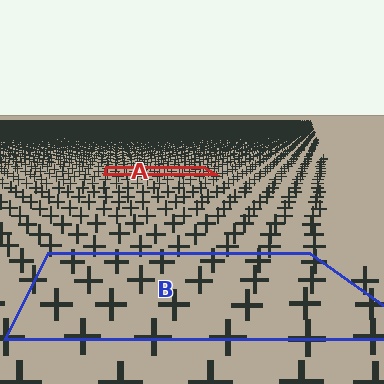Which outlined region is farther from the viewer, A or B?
Region A is farther from the viewer — the texture elements inside it appear smaller and more densely packed.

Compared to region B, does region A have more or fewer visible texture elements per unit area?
Region A has more texture elements per unit area — they are packed more densely because it is farther away.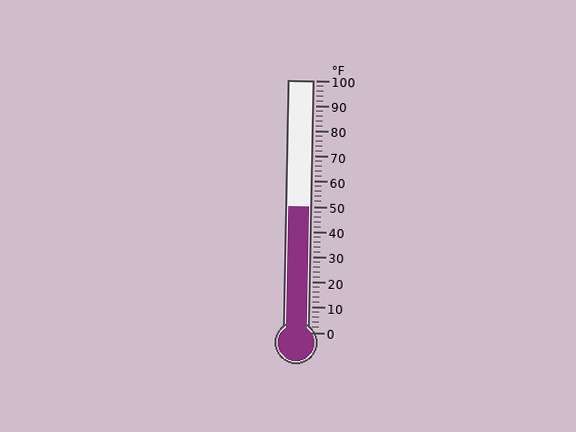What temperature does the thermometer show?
The thermometer shows approximately 50°F.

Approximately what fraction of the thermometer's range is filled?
The thermometer is filled to approximately 50% of its range.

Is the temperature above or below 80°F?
The temperature is below 80°F.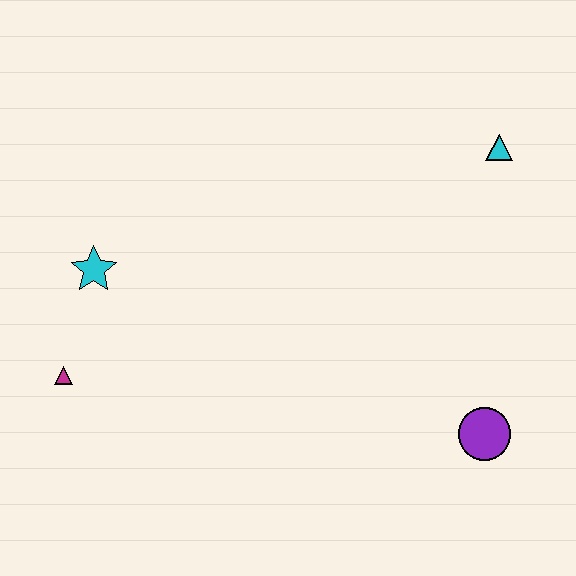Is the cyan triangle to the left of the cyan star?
No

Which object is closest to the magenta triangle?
The cyan star is closest to the magenta triangle.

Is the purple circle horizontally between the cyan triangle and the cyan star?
Yes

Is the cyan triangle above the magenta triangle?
Yes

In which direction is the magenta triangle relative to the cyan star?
The magenta triangle is below the cyan star.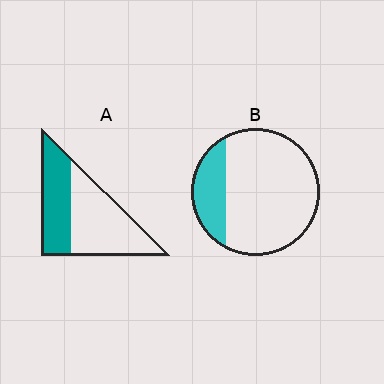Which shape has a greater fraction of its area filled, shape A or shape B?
Shape A.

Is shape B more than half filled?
No.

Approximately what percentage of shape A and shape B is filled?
A is approximately 40% and B is approximately 20%.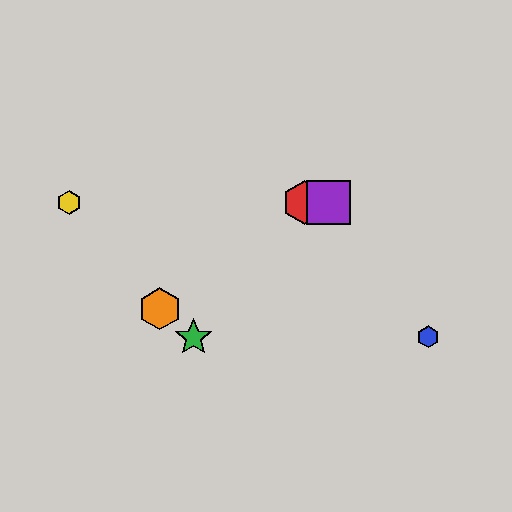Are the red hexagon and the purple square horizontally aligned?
Yes, both are at y≈202.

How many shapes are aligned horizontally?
3 shapes (the red hexagon, the yellow hexagon, the purple square) are aligned horizontally.